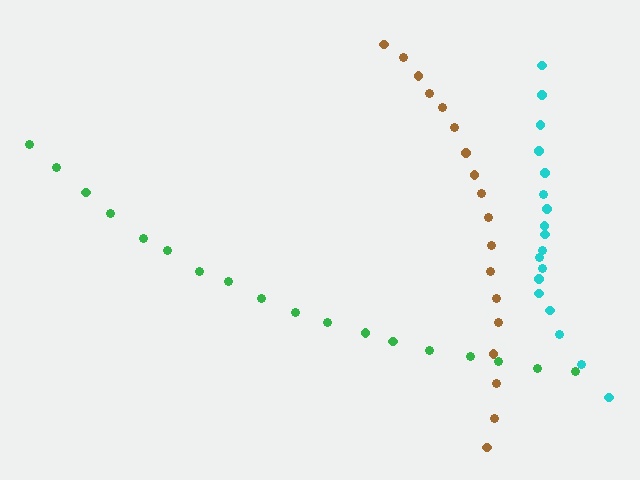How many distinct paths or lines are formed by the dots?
There are 3 distinct paths.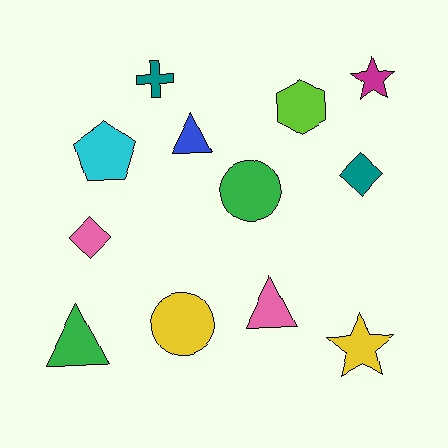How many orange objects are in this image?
There are no orange objects.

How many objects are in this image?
There are 12 objects.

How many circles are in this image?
There are 2 circles.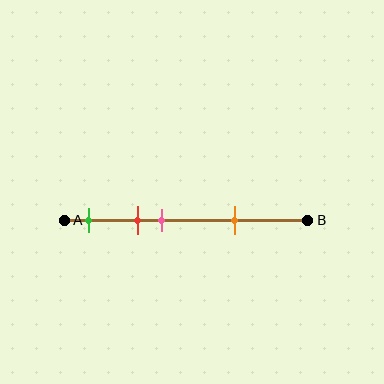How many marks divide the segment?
There are 4 marks dividing the segment.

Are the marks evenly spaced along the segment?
No, the marks are not evenly spaced.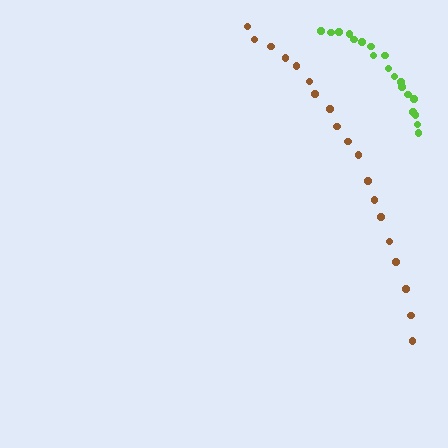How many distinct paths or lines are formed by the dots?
There are 2 distinct paths.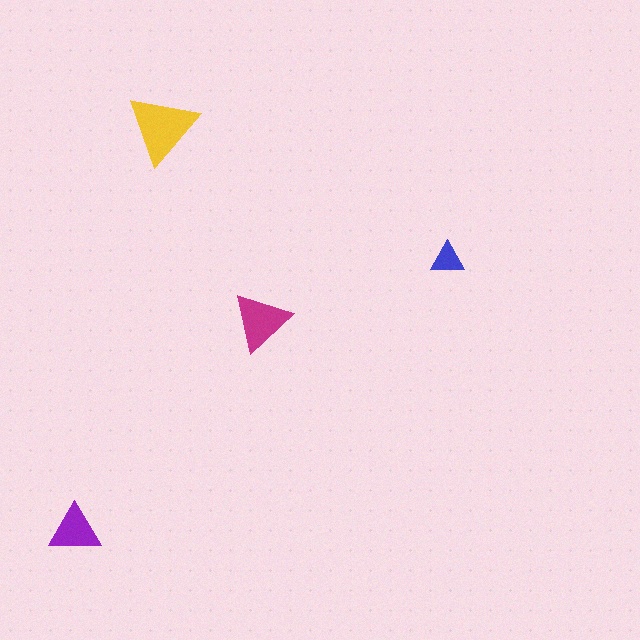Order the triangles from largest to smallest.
the yellow one, the magenta one, the purple one, the blue one.